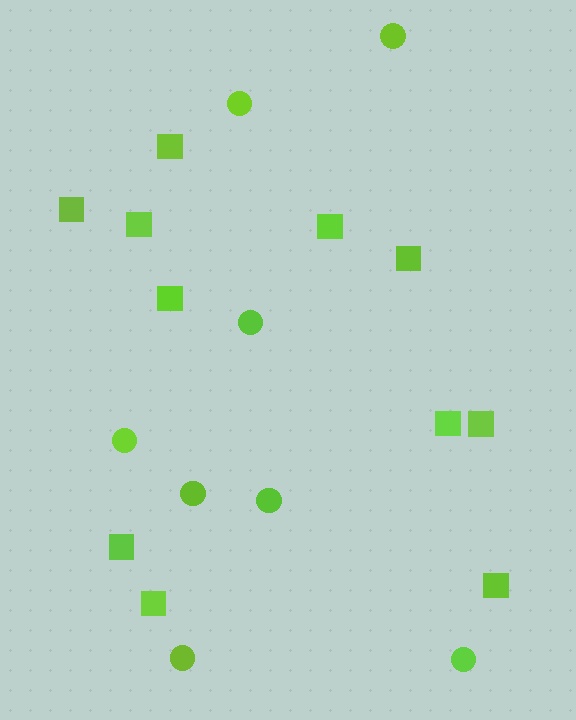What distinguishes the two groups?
There are 2 groups: one group of circles (8) and one group of squares (11).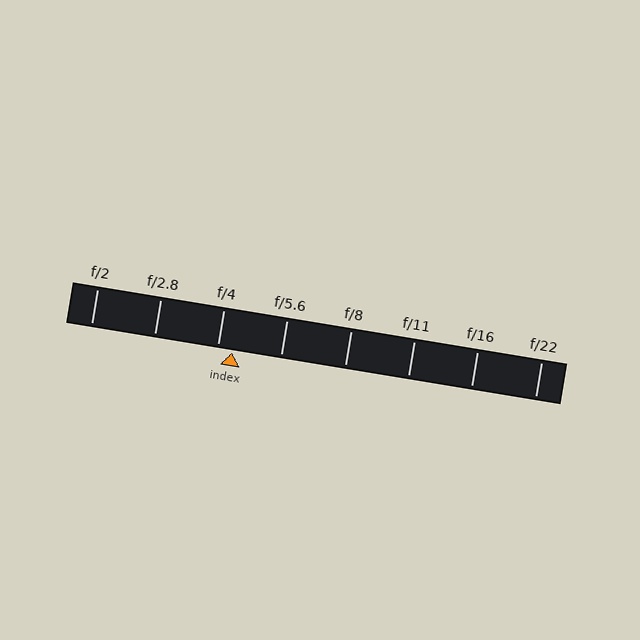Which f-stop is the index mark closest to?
The index mark is closest to f/4.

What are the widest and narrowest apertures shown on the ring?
The widest aperture shown is f/2 and the narrowest is f/22.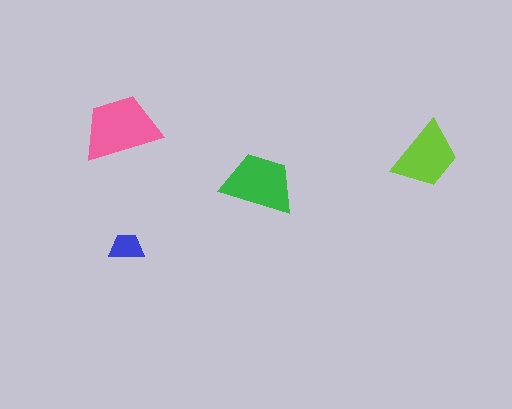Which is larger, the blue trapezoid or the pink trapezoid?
The pink one.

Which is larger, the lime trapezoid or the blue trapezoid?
The lime one.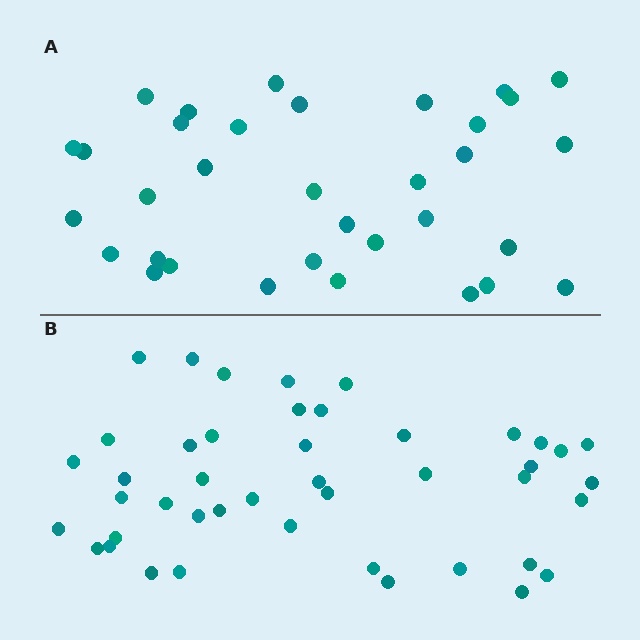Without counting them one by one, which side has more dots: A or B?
Region B (the bottom region) has more dots.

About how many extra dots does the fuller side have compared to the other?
Region B has roughly 10 or so more dots than region A.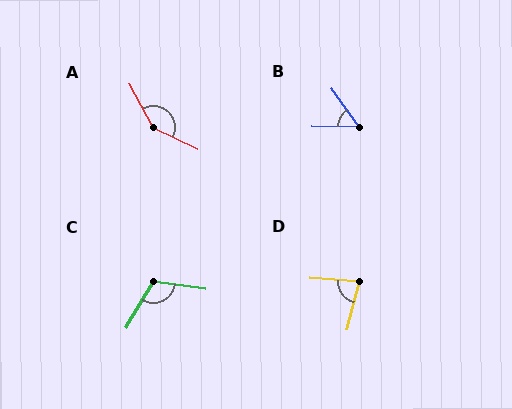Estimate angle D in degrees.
Approximately 80 degrees.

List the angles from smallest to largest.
B (54°), D (80°), C (113°), A (144°).